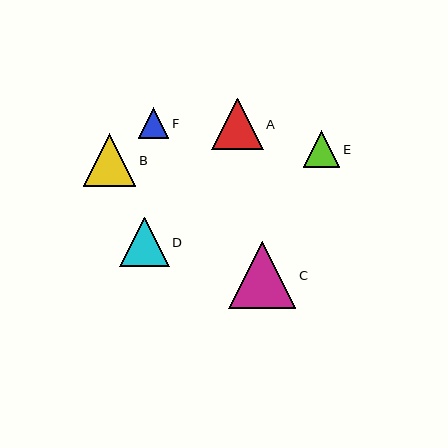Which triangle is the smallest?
Triangle F is the smallest with a size of approximately 31 pixels.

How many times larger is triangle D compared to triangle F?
Triangle D is approximately 1.6 times the size of triangle F.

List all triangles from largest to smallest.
From largest to smallest: C, B, A, D, E, F.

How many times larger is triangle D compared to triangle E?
Triangle D is approximately 1.4 times the size of triangle E.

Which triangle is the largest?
Triangle C is the largest with a size of approximately 67 pixels.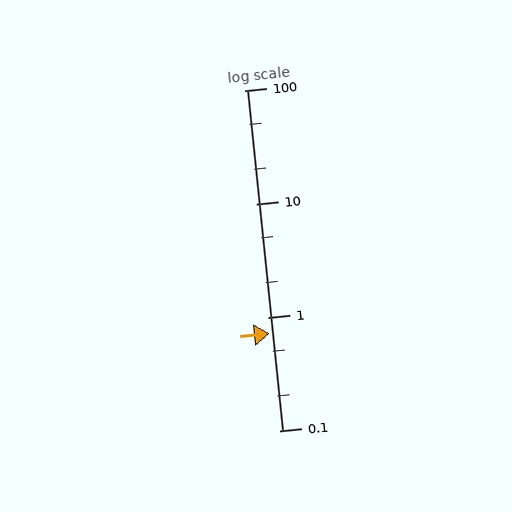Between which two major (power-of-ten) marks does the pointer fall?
The pointer is between 0.1 and 1.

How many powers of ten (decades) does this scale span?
The scale spans 3 decades, from 0.1 to 100.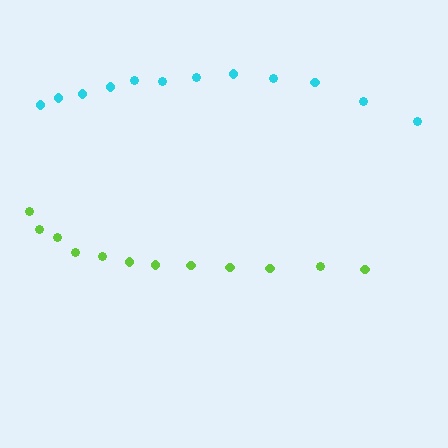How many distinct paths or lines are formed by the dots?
There are 2 distinct paths.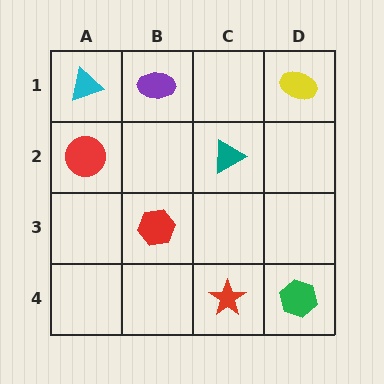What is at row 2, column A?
A red circle.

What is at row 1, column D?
A yellow ellipse.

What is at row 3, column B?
A red hexagon.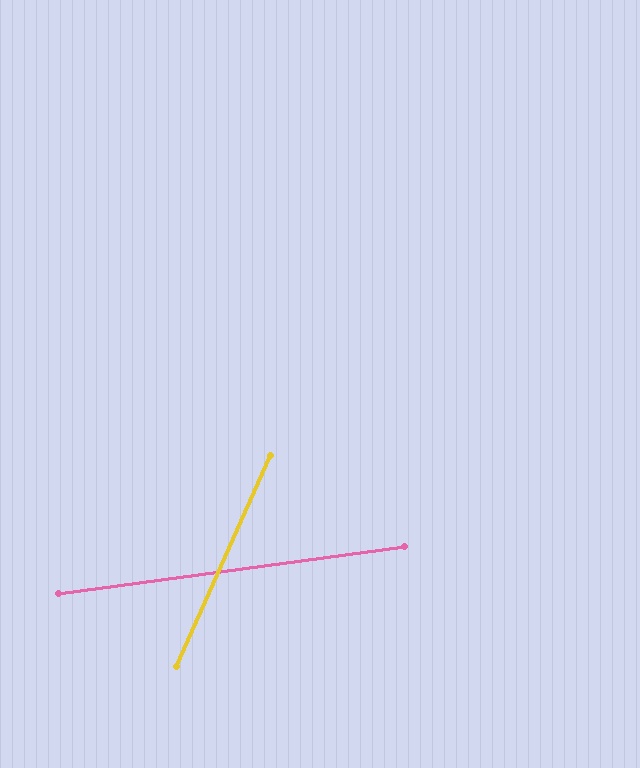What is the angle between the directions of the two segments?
Approximately 58 degrees.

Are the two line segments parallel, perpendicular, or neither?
Neither parallel nor perpendicular — they differ by about 58°.